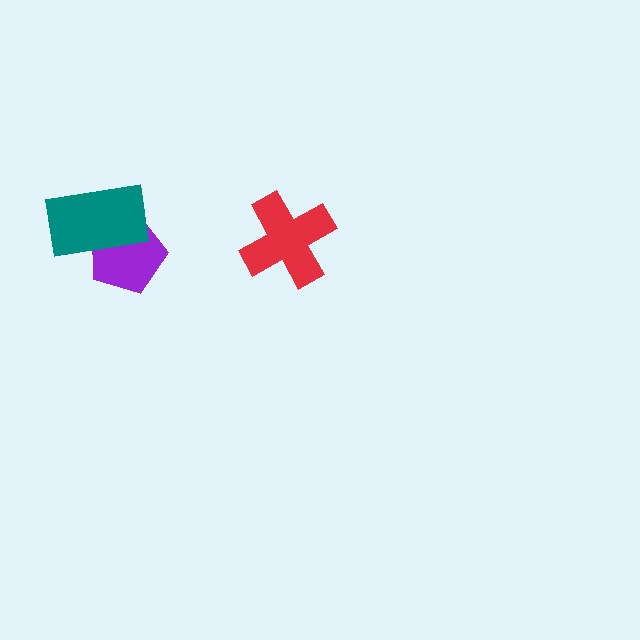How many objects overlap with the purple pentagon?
1 object overlaps with the purple pentagon.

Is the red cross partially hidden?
No, no other shape covers it.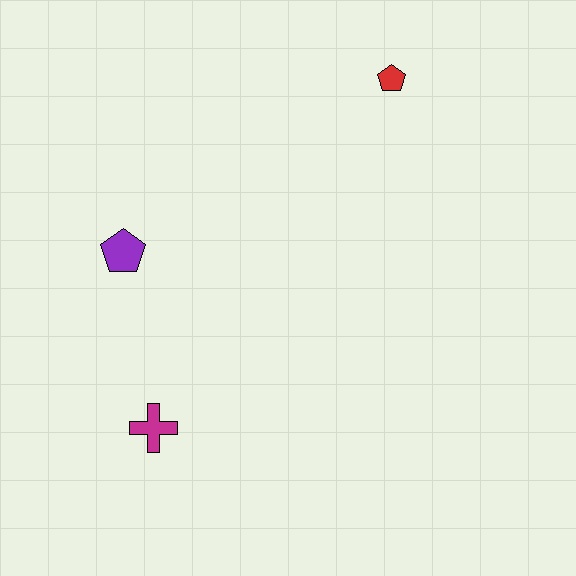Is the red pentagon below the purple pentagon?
No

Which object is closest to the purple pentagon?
The magenta cross is closest to the purple pentagon.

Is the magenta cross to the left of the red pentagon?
Yes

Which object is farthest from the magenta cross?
The red pentagon is farthest from the magenta cross.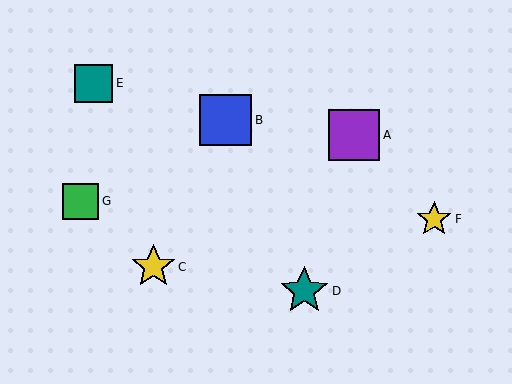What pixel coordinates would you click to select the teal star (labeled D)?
Click at (304, 291) to select the teal star D.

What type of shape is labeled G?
Shape G is a green square.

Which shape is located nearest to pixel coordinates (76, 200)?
The green square (labeled G) at (80, 201) is nearest to that location.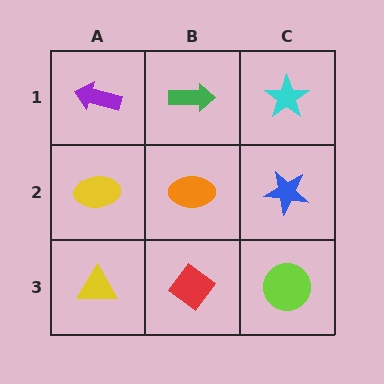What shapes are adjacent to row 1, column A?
A yellow ellipse (row 2, column A), a green arrow (row 1, column B).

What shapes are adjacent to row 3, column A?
A yellow ellipse (row 2, column A), a red diamond (row 3, column B).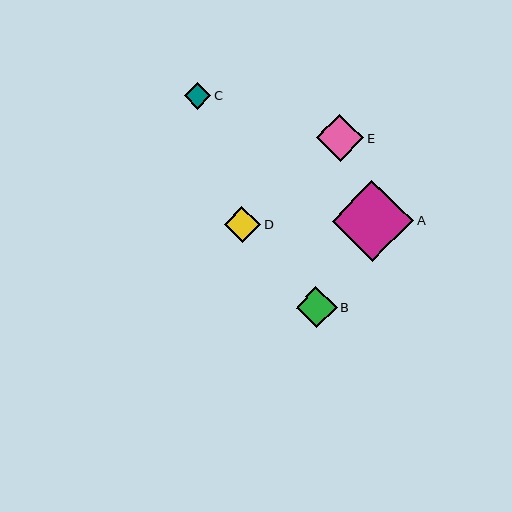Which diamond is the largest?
Diamond A is the largest with a size of approximately 81 pixels.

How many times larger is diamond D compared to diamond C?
Diamond D is approximately 1.3 times the size of diamond C.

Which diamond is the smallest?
Diamond C is the smallest with a size of approximately 27 pixels.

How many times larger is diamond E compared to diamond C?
Diamond E is approximately 1.8 times the size of diamond C.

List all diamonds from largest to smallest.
From largest to smallest: A, E, B, D, C.